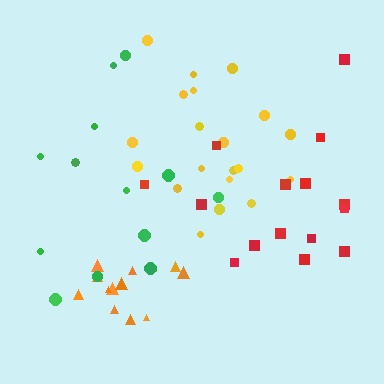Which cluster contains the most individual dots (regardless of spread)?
Yellow (20).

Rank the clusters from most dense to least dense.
orange, yellow, red, green.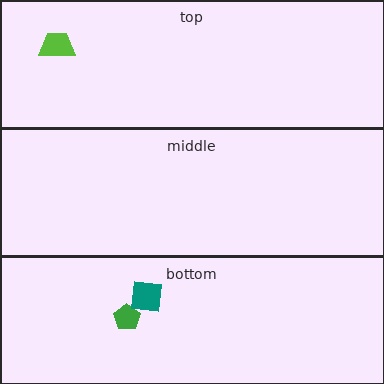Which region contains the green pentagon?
The bottom region.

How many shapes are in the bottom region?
2.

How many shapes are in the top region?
1.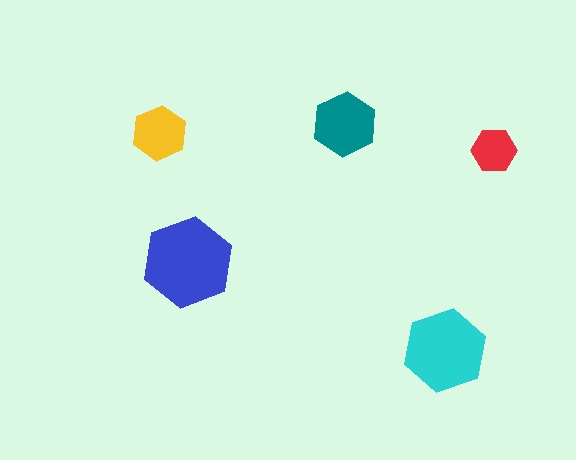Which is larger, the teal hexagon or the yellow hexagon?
The teal one.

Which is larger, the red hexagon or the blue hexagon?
The blue one.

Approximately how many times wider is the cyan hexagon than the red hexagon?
About 2 times wider.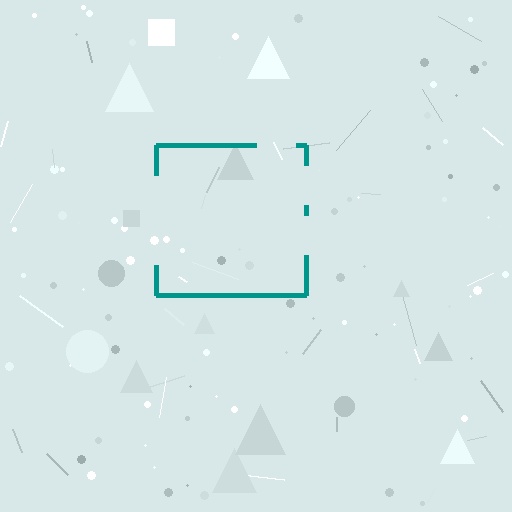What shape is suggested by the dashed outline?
The dashed outline suggests a square.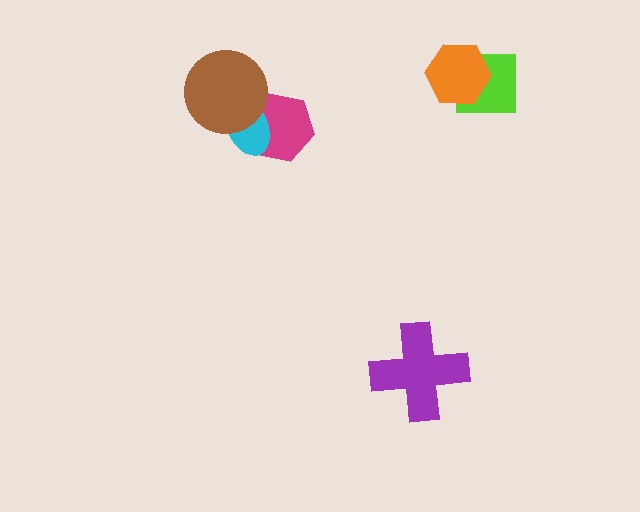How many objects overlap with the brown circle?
2 objects overlap with the brown circle.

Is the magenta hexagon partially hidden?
Yes, it is partially covered by another shape.